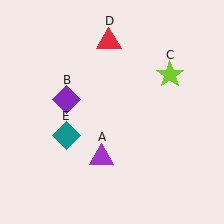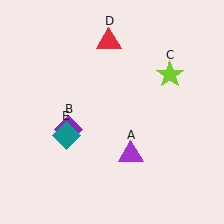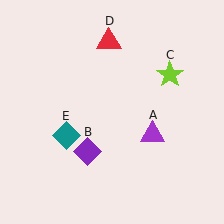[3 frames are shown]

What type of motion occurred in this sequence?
The purple triangle (object A), purple diamond (object B) rotated counterclockwise around the center of the scene.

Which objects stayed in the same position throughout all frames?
Lime star (object C) and red triangle (object D) and teal diamond (object E) remained stationary.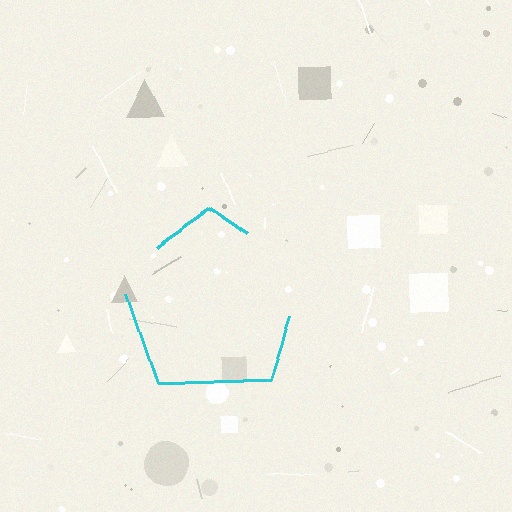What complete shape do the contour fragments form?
The contour fragments form a pentagon.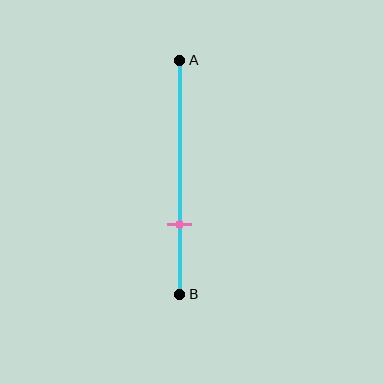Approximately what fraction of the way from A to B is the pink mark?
The pink mark is approximately 70% of the way from A to B.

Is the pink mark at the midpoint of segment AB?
No, the mark is at about 70% from A, not at the 50% midpoint.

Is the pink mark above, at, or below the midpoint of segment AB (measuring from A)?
The pink mark is below the midpoint of segment AB.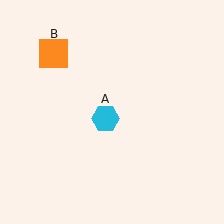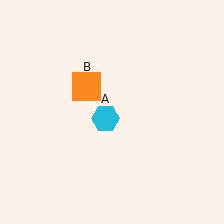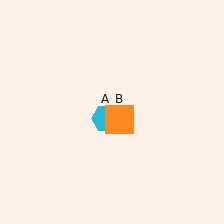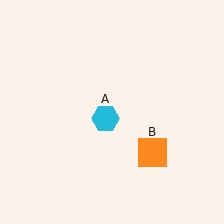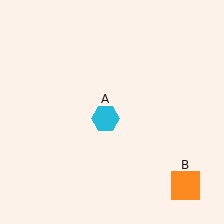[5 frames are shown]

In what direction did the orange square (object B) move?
The orange square (object B) moved down and to the right.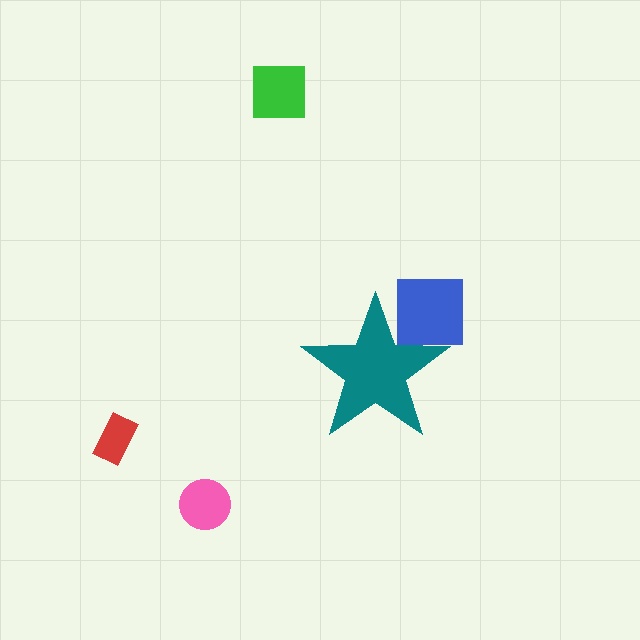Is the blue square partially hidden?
Yes, the blue square is partially hidden behind the teal star.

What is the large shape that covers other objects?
A teal star.